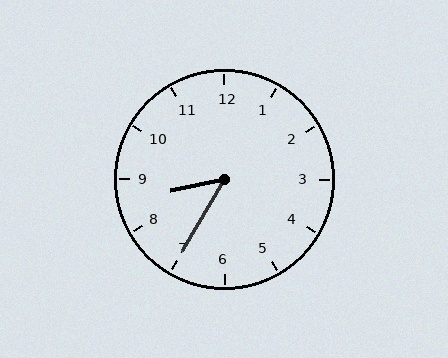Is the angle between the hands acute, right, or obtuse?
It is acute.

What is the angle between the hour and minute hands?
Approximately 48 degrees.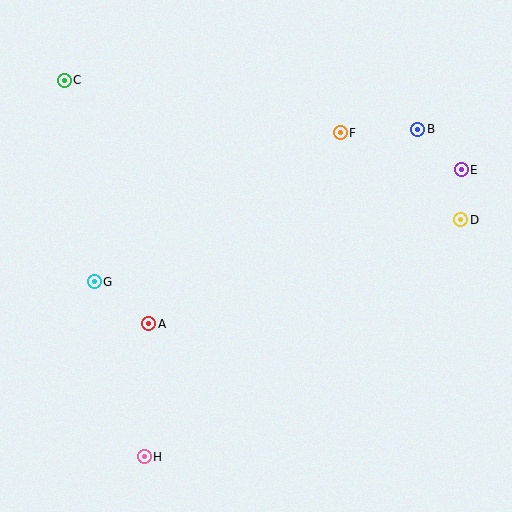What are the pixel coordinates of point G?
Point G is at (94, 282).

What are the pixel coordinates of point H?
Point H is at (144, 457).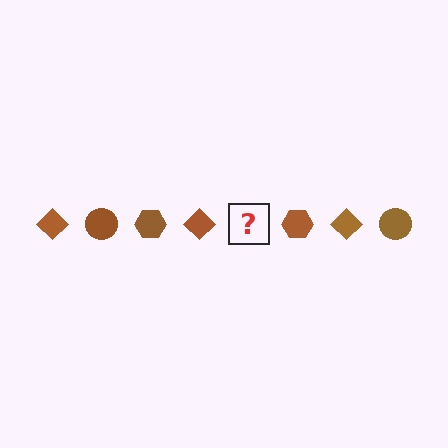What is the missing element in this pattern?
The missing element is a brown circle.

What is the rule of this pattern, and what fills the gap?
The rule is that the pattern cycles through diamond, circle, hexagon shapes in brown. The gap should be filled with a brown circle.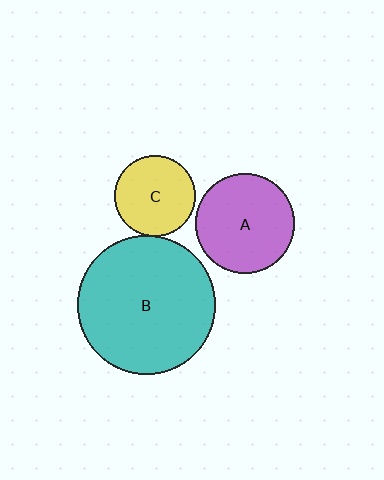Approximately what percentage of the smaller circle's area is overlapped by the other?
Approximately 5%.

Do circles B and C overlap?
Yes.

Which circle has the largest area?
Circle B (teal).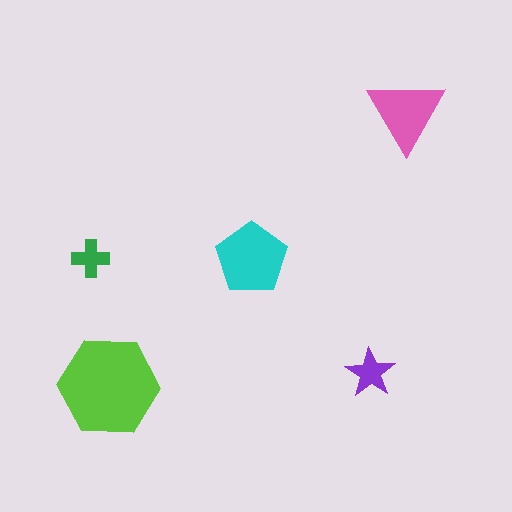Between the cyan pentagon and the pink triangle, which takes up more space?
The cyan pentagon.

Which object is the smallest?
The green cross.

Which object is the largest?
The lime hexagon.